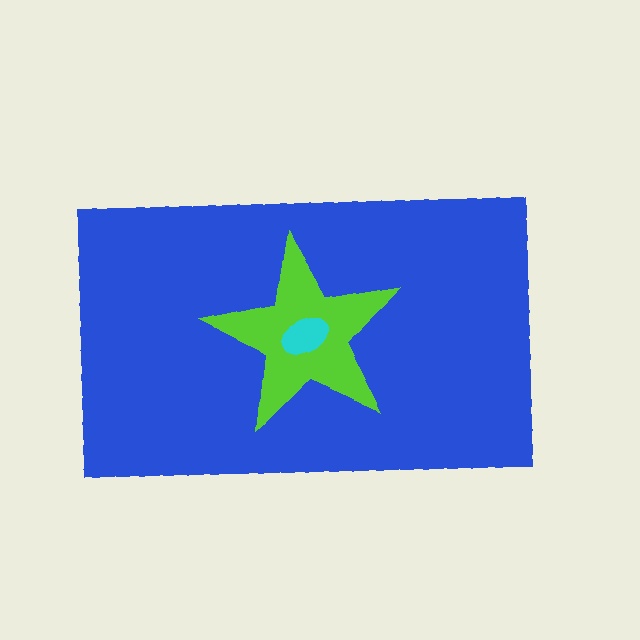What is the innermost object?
The cyan ellipse.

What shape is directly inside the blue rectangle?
The lime star.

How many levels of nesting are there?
3.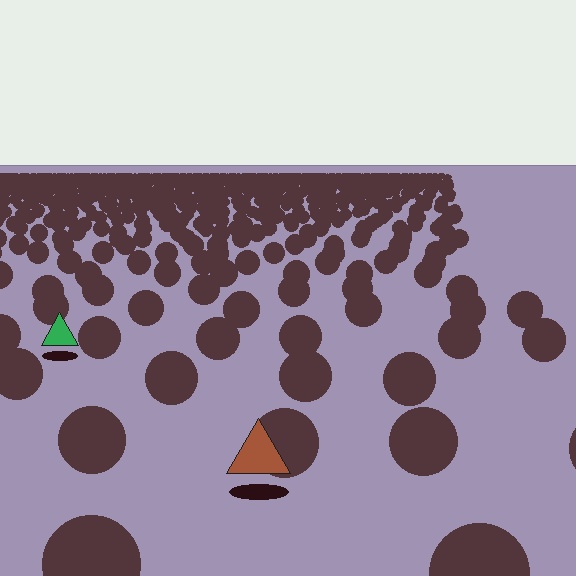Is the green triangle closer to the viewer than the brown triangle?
No. The brown triangle is closer — you can tell from the texture gradient: the ground texture is coarser near it.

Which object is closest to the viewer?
The brown triangle is closest. The texture marks near it are larger and more spread out.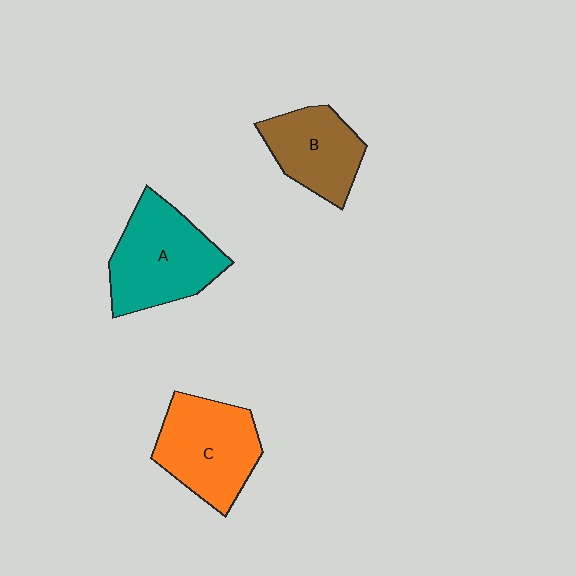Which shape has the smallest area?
Shape B (brown).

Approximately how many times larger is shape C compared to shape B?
Approximately 1.3 times.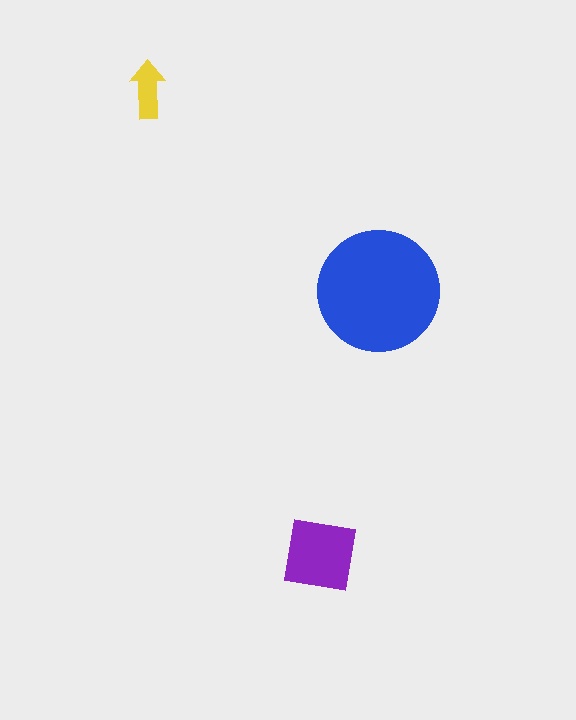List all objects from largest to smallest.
The blue circle, the purple square, the yellow arrow.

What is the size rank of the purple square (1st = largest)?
2nd.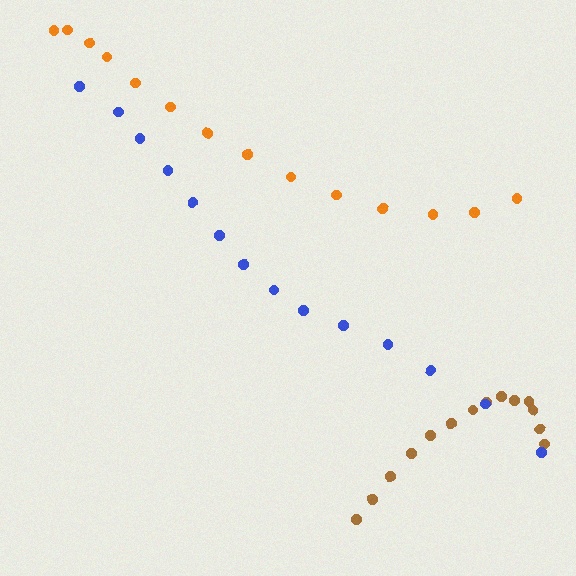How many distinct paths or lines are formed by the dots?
There are 3 distinct paths.